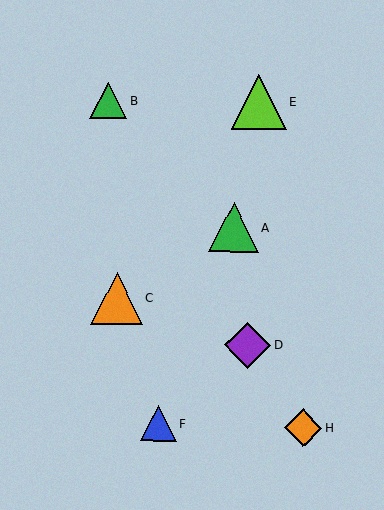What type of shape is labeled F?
Shape F is a blue triangle.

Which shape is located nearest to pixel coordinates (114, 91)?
The green triangle (labeled B) at (108, 100) is nearest to that location.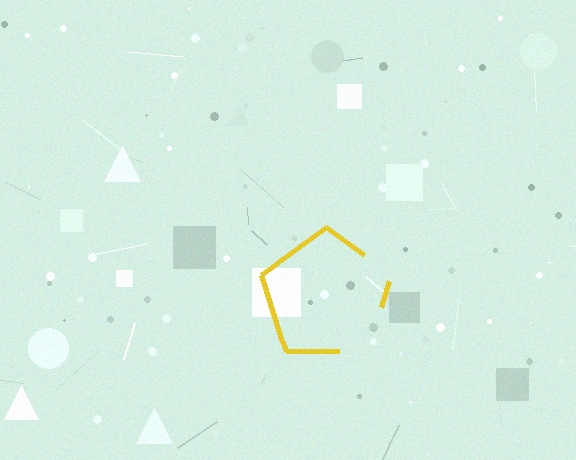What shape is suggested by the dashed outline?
The dashed outline suggests a pentagon.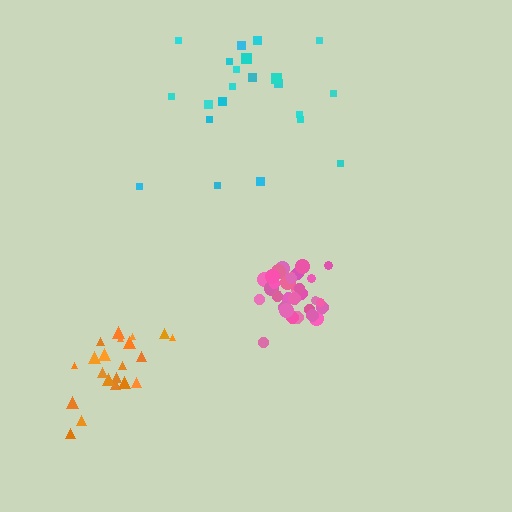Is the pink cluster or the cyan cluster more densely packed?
Pink.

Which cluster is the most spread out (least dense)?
Cyan.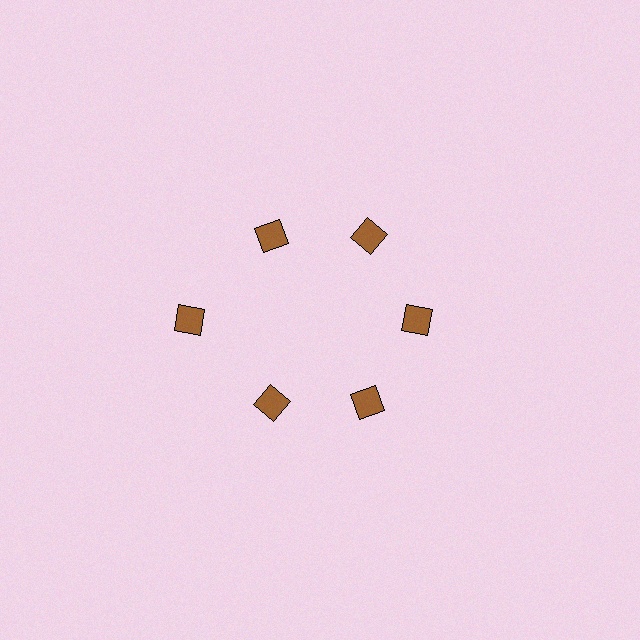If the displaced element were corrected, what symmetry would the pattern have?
It would have 6-fold rotational symmetry — the pattern would map onto itself every 60 degrees.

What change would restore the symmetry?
The symmetry would be restored by moving it inward, back onto the ring so that all 6 diamonds sit at equal angles and equal distance from the center.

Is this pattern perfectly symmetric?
No. The 6 brown diamonds are arranged in a ring, but one element near the 9 o'clock position is pushed outward from the center, breaking the 6-fold rotational symmetry.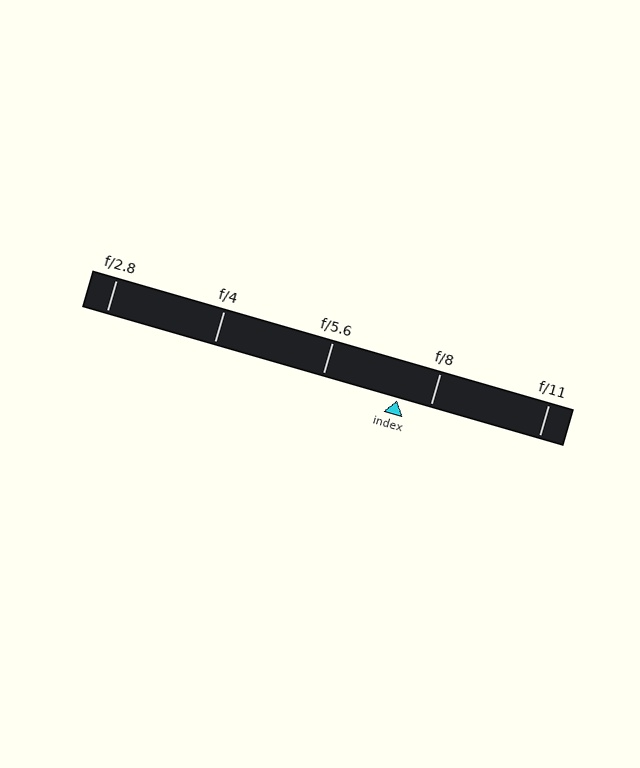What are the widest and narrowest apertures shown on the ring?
The widest aperture shown is f/2.8 and the narrowest is f/11.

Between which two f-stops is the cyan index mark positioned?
The index mark is between f/5.6 and f/8.